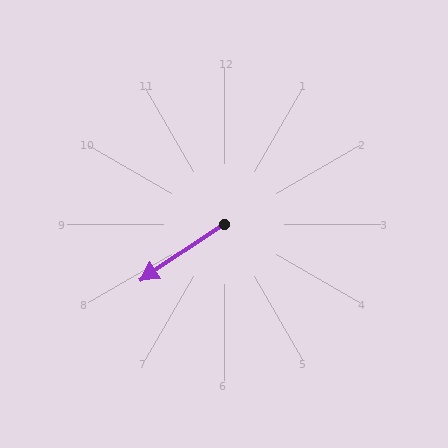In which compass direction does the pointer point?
Southwest.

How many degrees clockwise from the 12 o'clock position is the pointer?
Approximately 236 degrees.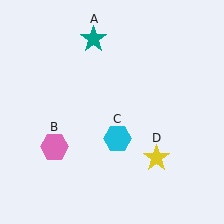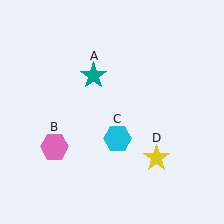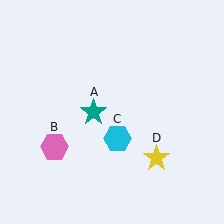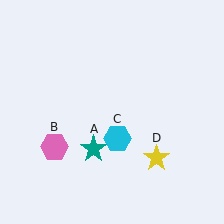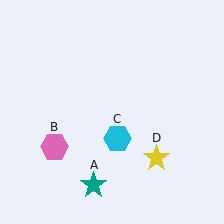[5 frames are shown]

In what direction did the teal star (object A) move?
The teal star (object A) moved down.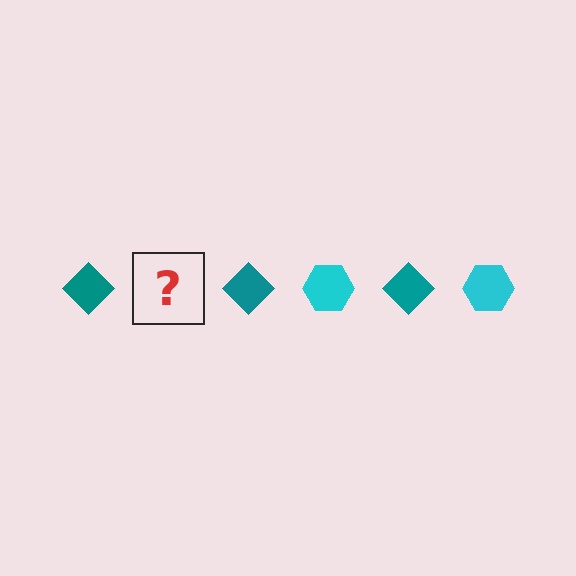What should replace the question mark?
The question mark should be replaced with a cyan hexagon.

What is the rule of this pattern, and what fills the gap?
The rule is that the pattern alternates between teal diamond and cyan hexagon. The gap should be filled with a cyan hexagon.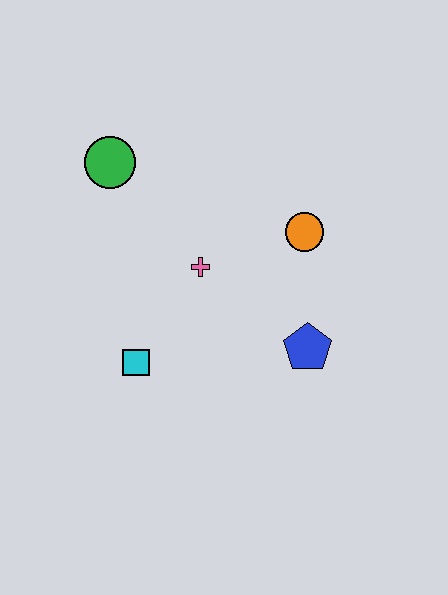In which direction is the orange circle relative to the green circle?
The orange circle is to the right of the green circle.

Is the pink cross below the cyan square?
No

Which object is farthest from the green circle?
The blue pentagon is farthest from the green circle.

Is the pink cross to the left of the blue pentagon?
Yes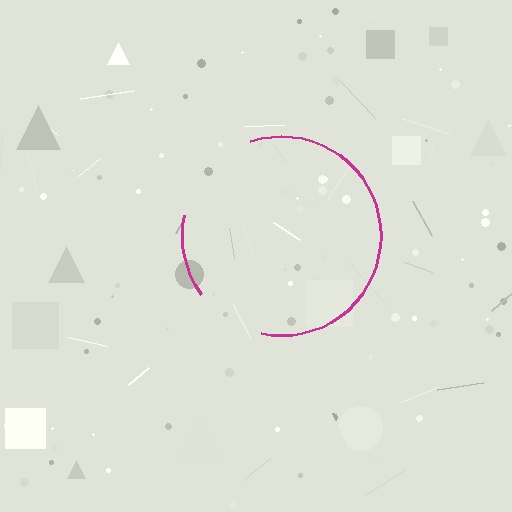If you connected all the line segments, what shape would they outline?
They would outline a circle.